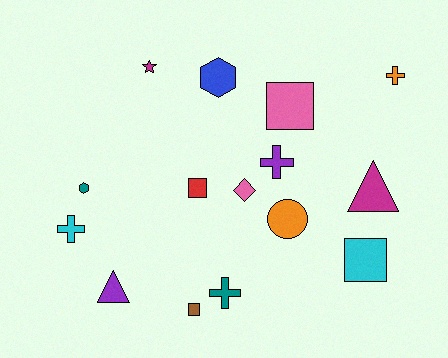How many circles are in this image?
There is 1 circle.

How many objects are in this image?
There are 15 objects.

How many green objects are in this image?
There are no green objects.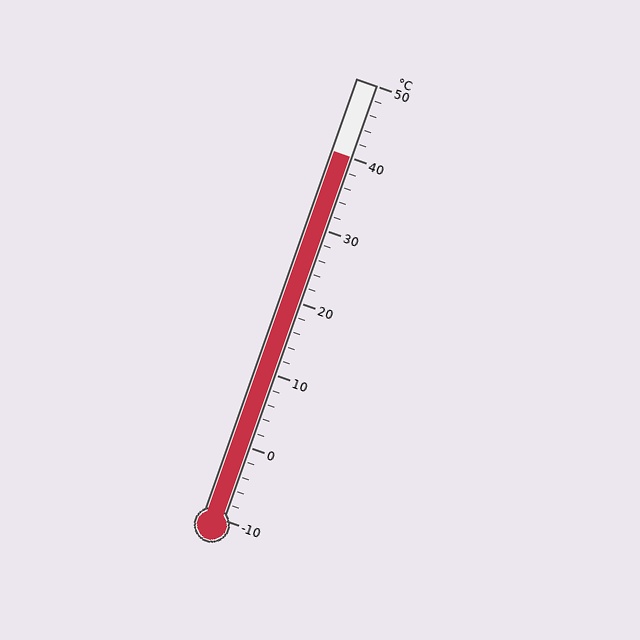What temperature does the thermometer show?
The thermometer shows approximately 40°C.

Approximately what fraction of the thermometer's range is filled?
The thermometer is filled to approximately 85% of its range.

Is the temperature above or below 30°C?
The temperature is above 30°C.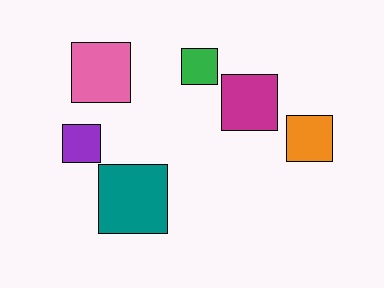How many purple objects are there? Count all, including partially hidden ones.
There is 1 purple object.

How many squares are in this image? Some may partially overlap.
There are 6 squares.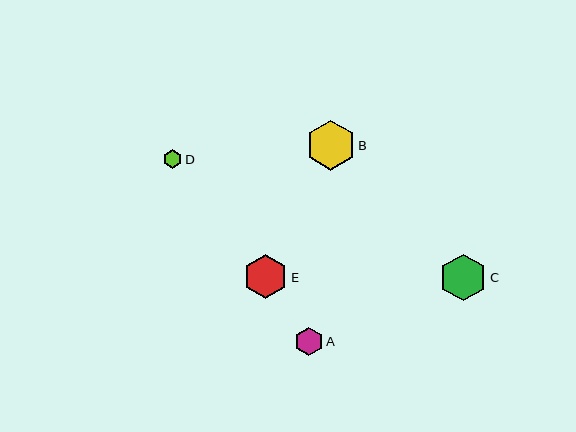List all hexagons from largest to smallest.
From largest to smallest: B, C, E, A, D.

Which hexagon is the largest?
Hexagon B is the largest with a size of approximately 49 pixels.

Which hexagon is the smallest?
Hexagon D is the smallest with a size of approximately 19 pixels.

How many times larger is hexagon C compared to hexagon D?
Hexagon C is approximately 2.5 times the size of hexagon D.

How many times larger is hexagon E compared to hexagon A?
Hexagon E is approximately 1.5 times the size of hexagon A.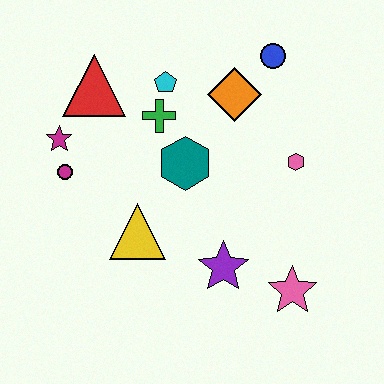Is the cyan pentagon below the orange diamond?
No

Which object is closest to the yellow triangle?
The teal hexagon is closest to the yellow triangle.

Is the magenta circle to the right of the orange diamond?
No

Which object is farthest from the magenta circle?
The pink star is farthest from the magenta circle.